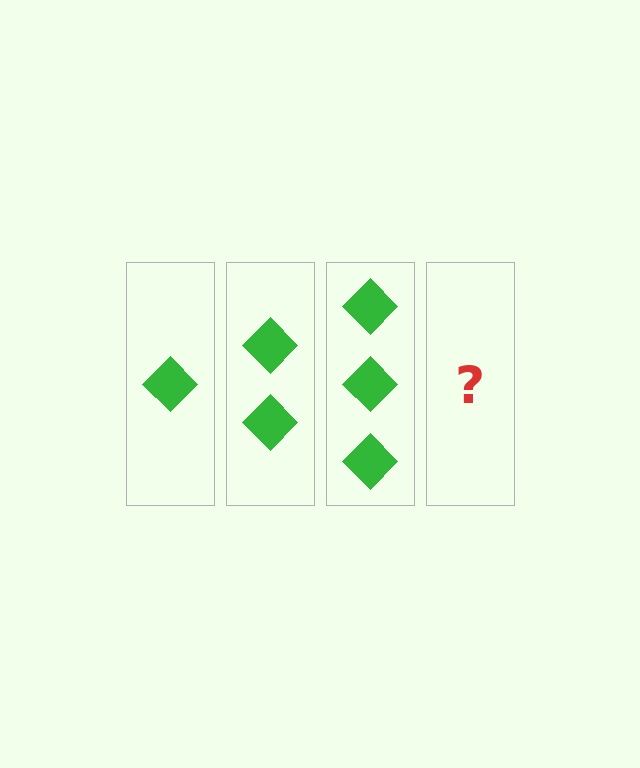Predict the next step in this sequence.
The next step is 4 diamonds.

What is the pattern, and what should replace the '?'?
The pattern is that each step adds one more diamond. The '?' should be 4 diamonds.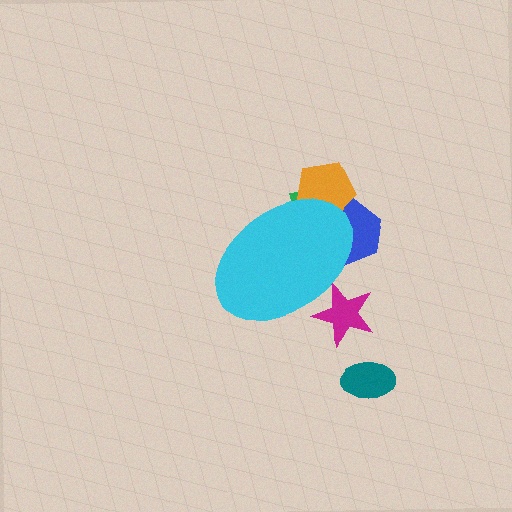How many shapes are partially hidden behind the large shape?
4 shapes are partially hidden.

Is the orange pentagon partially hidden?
Yes, the orange pentagon is partially hidden behind the cyan ellipse.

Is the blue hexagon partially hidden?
Yes, the blue hexagon is partially hidden behind the cyan ellipse.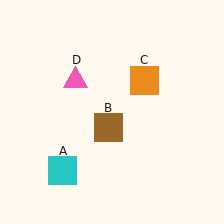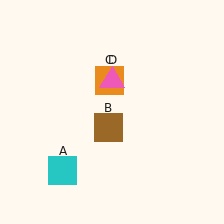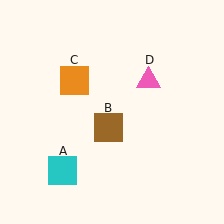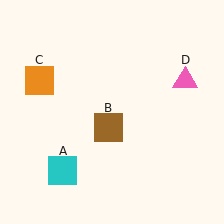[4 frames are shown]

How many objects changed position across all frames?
2 objects changed position: orange square (object C), pink triangle (object D).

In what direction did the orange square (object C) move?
The orange square (object C) moved left.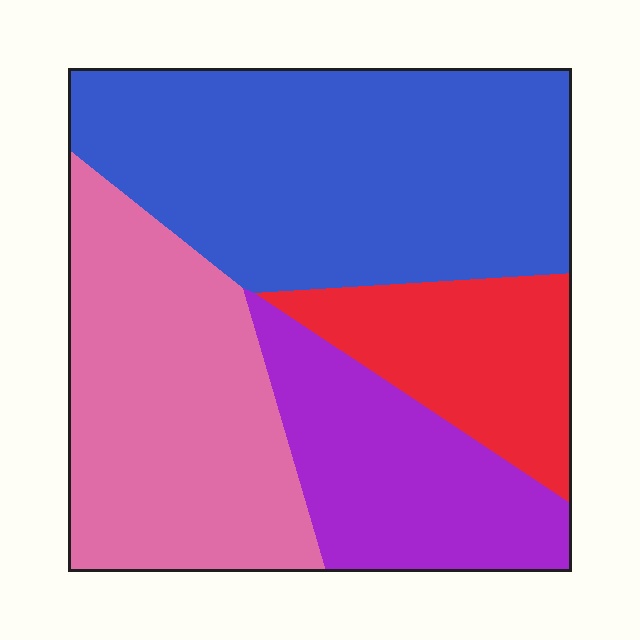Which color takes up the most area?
Blue, at roughly 40%.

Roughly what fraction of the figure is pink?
Pink takes up about one quarter (1/4) of the figure.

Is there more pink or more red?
Pink.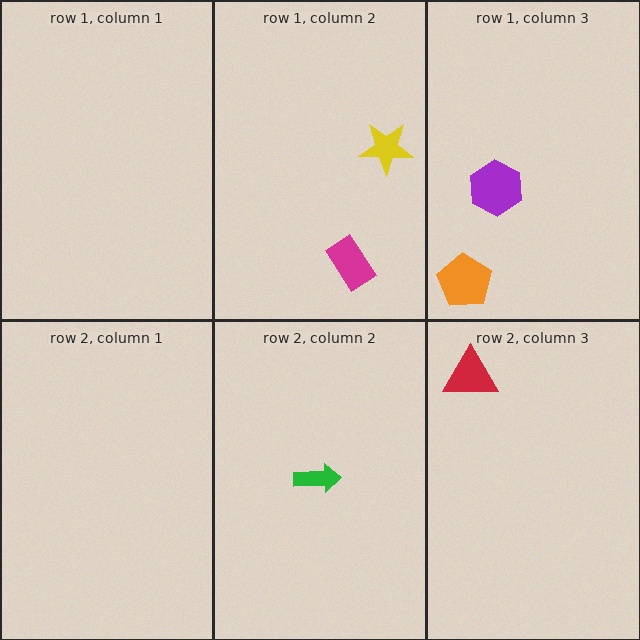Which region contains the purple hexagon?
The row 1, column 3 region.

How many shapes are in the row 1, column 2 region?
2.